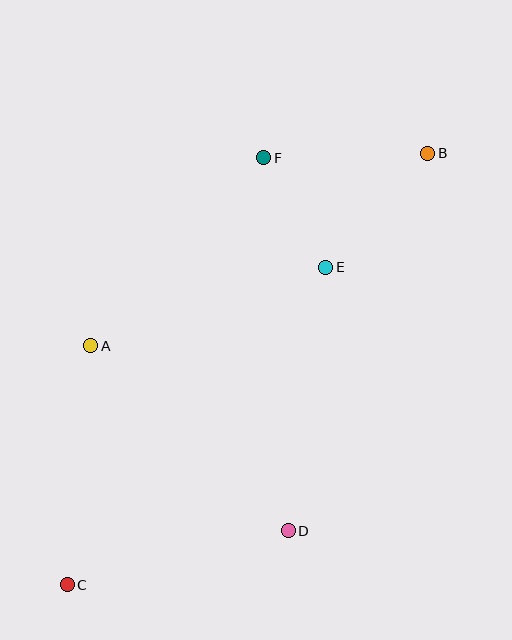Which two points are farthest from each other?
Points B and C are farthest from each other.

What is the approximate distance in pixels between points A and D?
The distance between A and D is approximately 270 pixels.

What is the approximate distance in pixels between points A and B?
The distance between A and B is approximately 388 pixels.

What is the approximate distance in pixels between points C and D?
The distance between C and D is approximately 227 pixels.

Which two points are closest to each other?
Points E and F are closest to each other.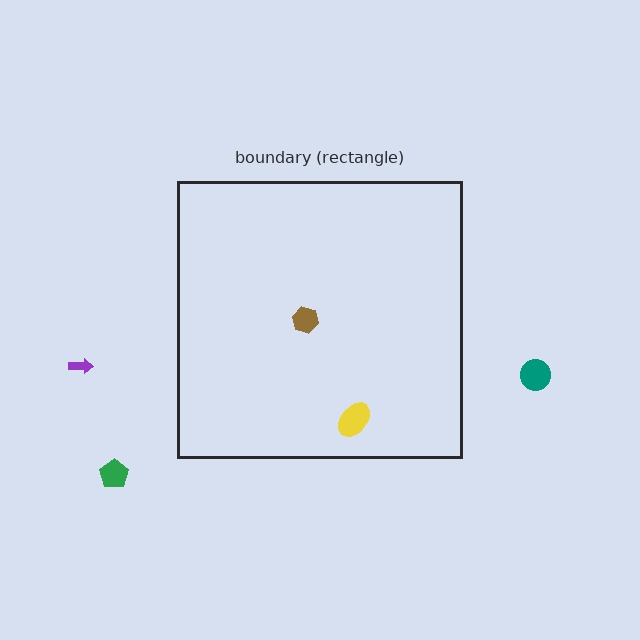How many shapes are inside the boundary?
2 inside, 3 outside.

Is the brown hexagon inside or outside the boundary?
Inside.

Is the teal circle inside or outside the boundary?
Outside.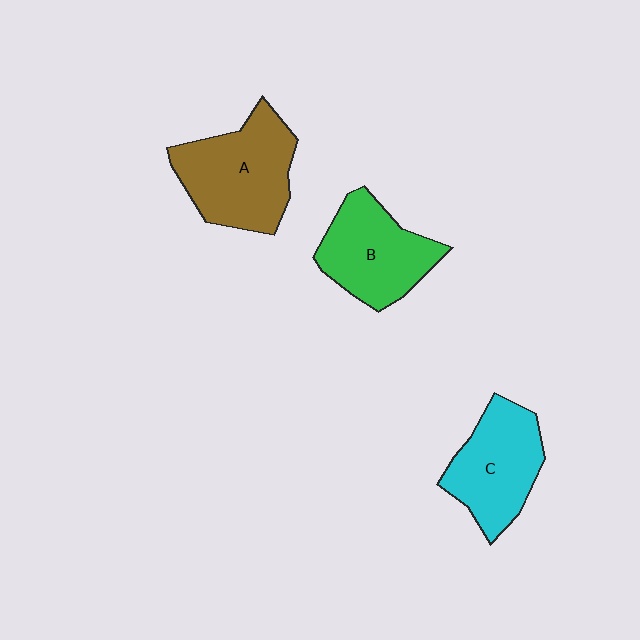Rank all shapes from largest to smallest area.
From largest to smallest: A (brown), B (green), C (cyan).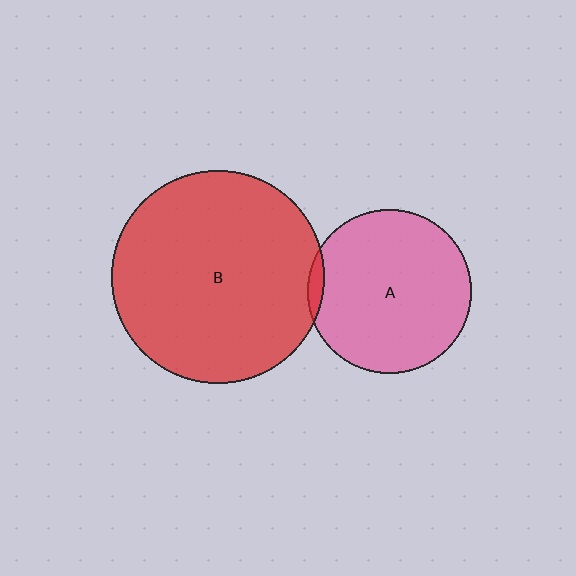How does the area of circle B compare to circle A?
Approximately 1.7 times.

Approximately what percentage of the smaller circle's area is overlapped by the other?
Approximately 5%.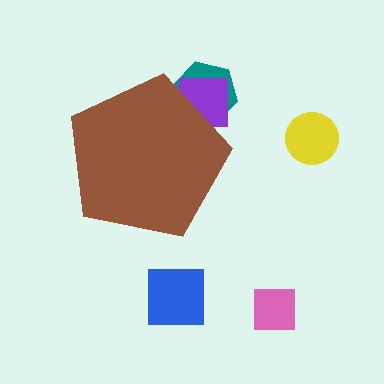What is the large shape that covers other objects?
A brown pentagon.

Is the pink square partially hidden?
No, the pink square is fully visible.